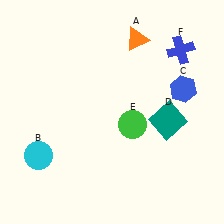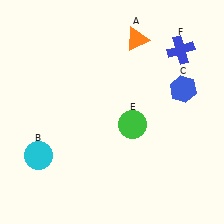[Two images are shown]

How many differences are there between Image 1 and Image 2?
There is 1 difference between the two images.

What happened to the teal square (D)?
The teal square (D) was removed in Image 2. It was in the bottom-right area of Image 1.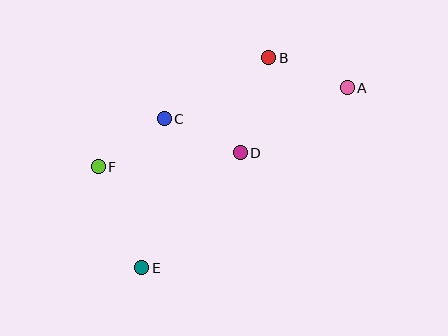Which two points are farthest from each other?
Points A and E are farthest from each other.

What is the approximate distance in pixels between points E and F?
The distance between E and F is approximately 110 pixels.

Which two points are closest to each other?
Points C and F are closest to each other.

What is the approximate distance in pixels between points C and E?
The distance between C and E is approximately 151 pixels.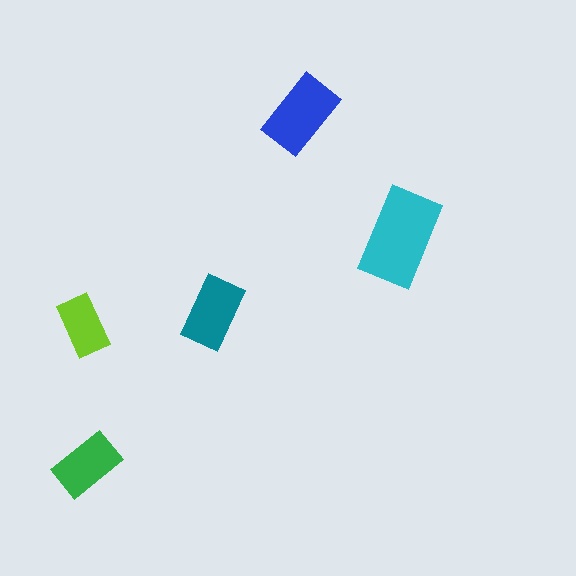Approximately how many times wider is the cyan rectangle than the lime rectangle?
About 1.5 times wider.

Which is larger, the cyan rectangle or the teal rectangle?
The cyan one.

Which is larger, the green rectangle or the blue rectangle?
The blue one.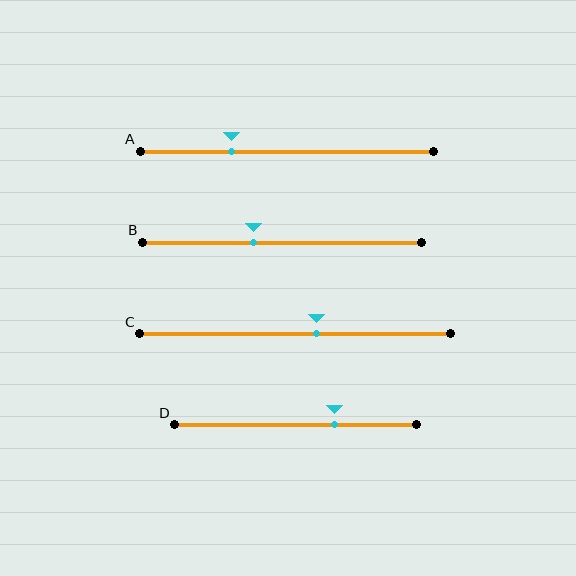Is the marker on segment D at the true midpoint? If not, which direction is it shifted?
No, the marker on segment D is shifted to the right by about 16% of the segment length.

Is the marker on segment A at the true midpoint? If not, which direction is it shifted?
No, the marker on segment A is shifted to the left by about 19% of the segment length.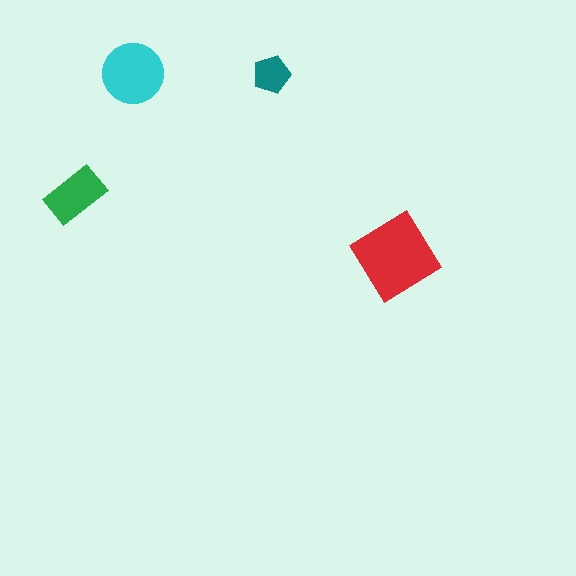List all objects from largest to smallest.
The red diamond, the cyan circle, the green rectangle, the teal pentagon.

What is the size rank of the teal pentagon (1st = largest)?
4th.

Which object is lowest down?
The red diamond is bottommost.